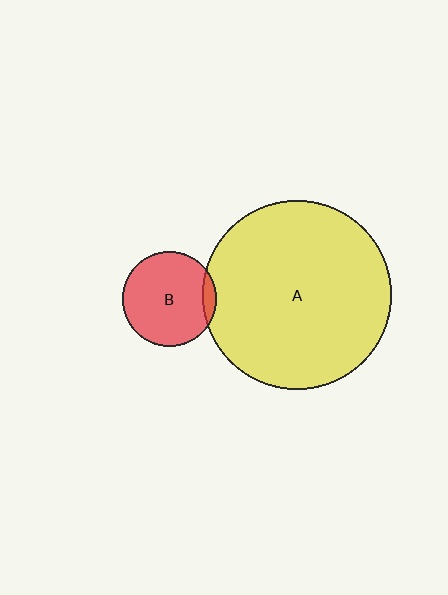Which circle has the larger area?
Circle A (yellow).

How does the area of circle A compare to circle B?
Approximately 4.0 times.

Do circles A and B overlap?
Yes.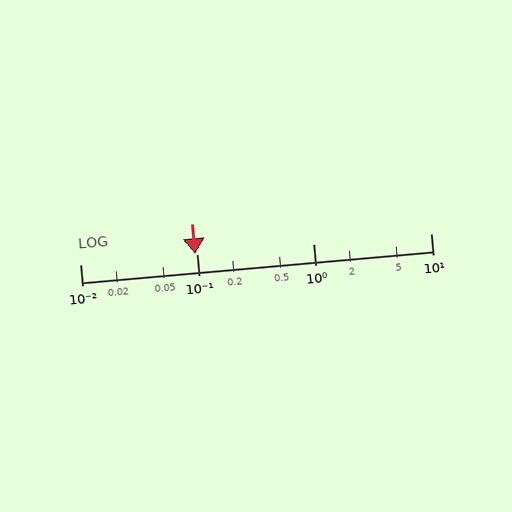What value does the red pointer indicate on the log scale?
The pointer indicates approximately 0.097.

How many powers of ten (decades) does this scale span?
The scale spans 3 decades, from 0.01 to 10.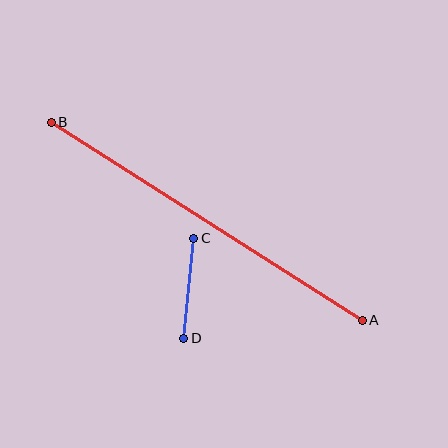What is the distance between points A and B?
The distance is approximately 369 pixels.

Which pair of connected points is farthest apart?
Points A and B are farthest apart.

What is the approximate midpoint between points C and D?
The midpoint is at approximately (189, 288) pixels.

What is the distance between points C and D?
The distance is approximately 100 pixels.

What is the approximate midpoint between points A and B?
The midpoint is at approximately (207, 221) pixels.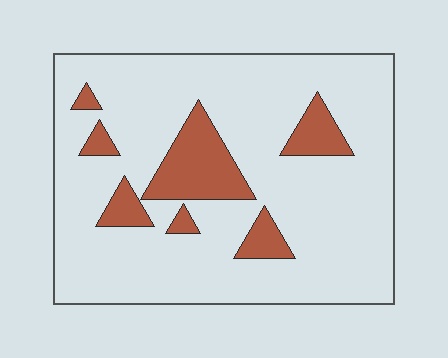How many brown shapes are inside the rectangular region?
7.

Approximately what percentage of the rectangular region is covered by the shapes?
Approximately 15%.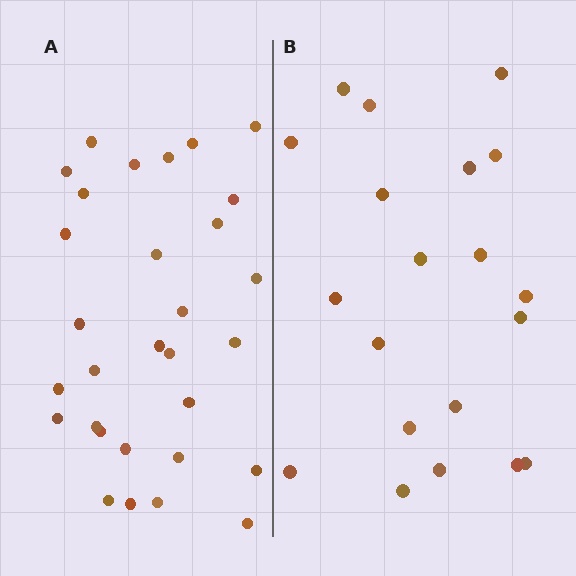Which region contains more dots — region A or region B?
Region A (the left region) has more dots.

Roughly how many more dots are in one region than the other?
Region A has roughly 10 or so more dots than region B.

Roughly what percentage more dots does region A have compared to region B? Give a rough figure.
About 50% more.